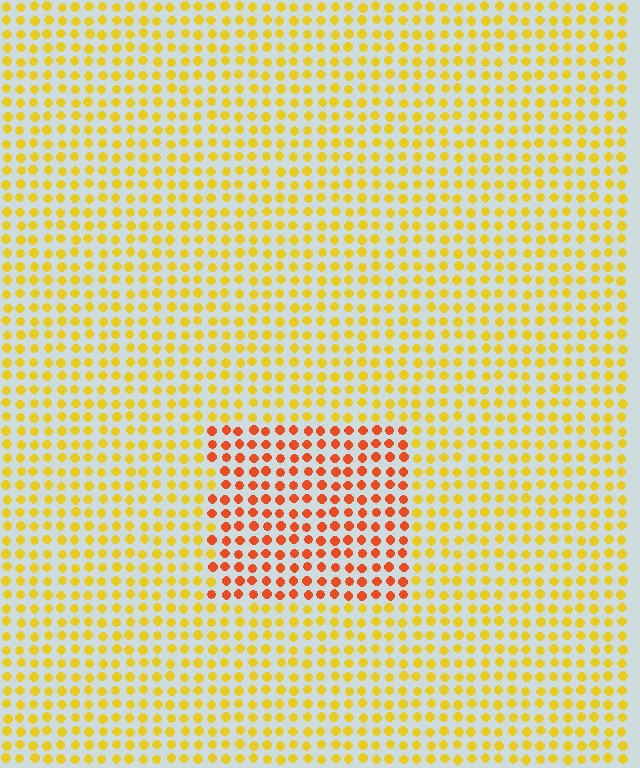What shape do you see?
I see a rectangle.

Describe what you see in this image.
The image is filled with small yellow elements in a uniform arrangement. A rectangle-shaped region is visible where the elements are tinted to a slightly different hue, forming a subtle color boundary.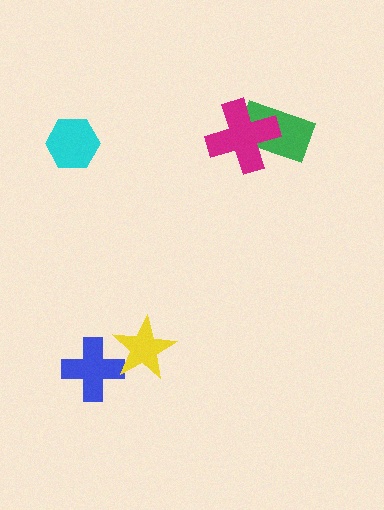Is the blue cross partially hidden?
Yes, it is partially covered by another shape.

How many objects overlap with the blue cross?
1 object overlaps with the blue cross.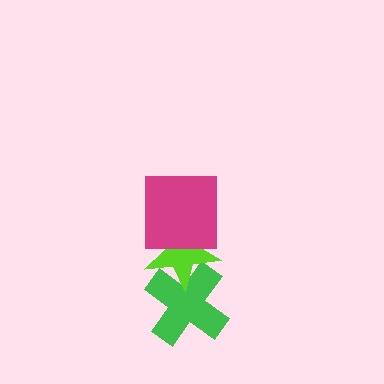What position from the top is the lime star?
The lime star is 2nd from the top.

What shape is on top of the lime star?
The magenta square is on top of the lime star.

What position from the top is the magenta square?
The magenta square is 1st from the top.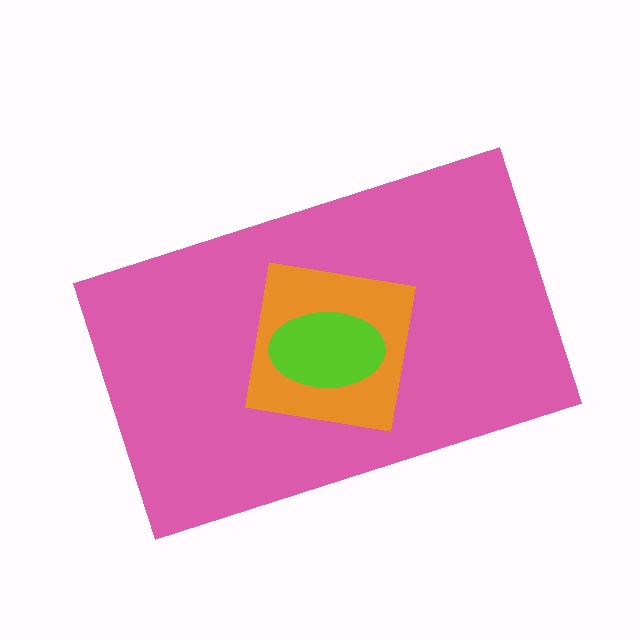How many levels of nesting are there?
3.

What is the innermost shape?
The lime ellipse.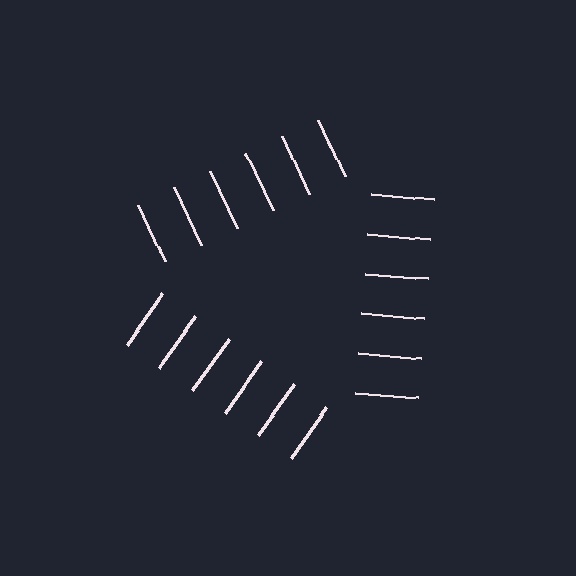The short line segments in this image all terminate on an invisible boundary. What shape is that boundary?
An illusory triangle — the line segments terminate on its edges but no continuous stroke is drawn.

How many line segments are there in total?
18 — 6 along each of the 3 edges.